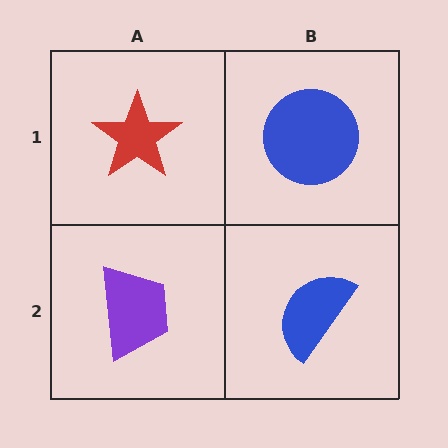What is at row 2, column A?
A purple trapezoid.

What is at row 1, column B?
A blue circle.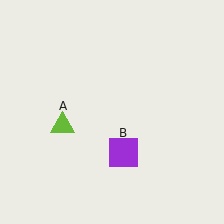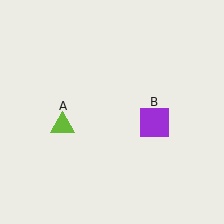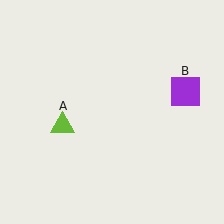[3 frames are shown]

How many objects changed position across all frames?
1 object changed position: purple square (object B).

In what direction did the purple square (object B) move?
The purple square (object B) moved up and to the right.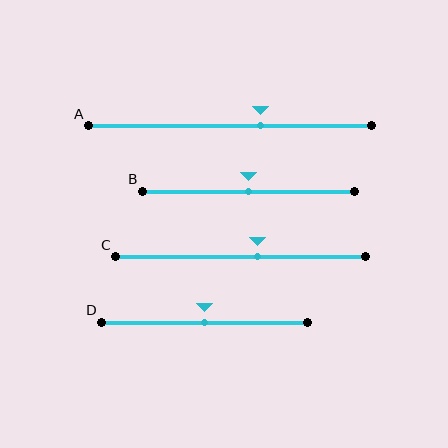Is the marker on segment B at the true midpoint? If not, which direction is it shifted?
Yes, the marker on segment B is at the true midpoint.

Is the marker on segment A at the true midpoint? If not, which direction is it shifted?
No, the marker on segment A is shifted to the right by about 11% of the segment length.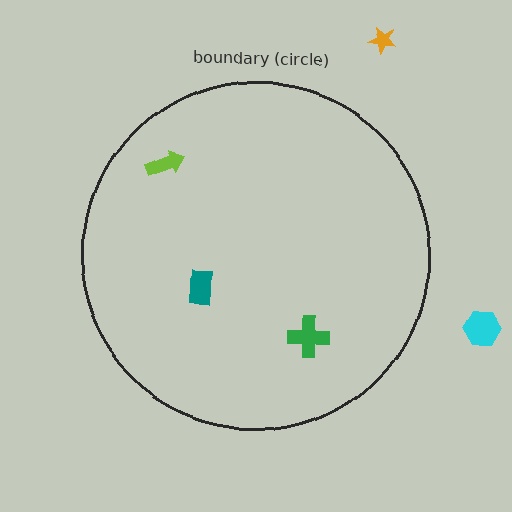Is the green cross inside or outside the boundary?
Inside.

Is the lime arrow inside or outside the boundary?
Inside.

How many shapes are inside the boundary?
3 inside, 2 outside.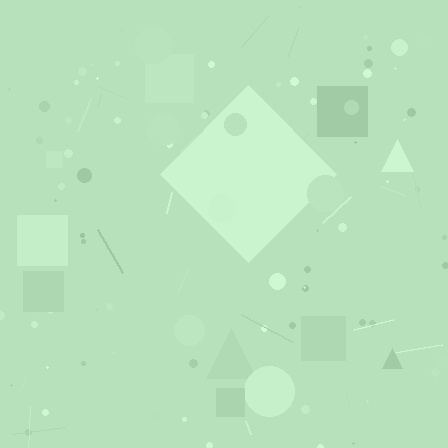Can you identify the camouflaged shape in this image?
The camouflaged shape is a diamond.